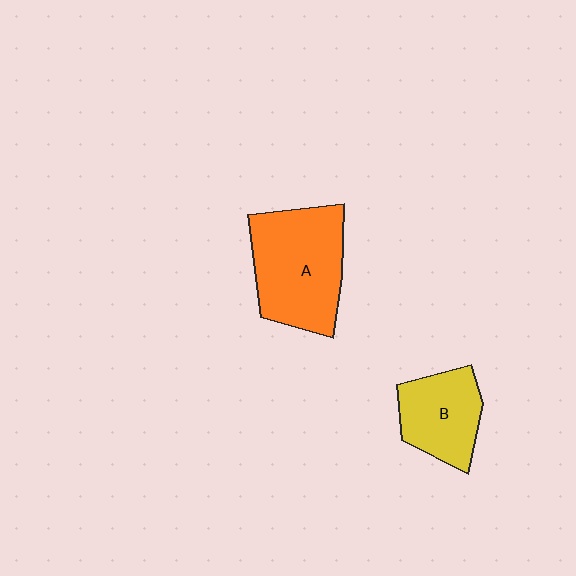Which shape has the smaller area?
Shape B (yellow).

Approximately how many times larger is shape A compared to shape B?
Approximately 1.6 times.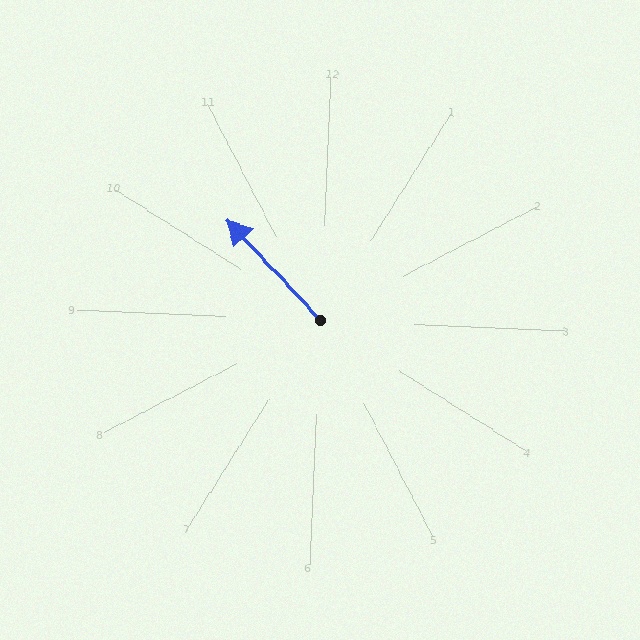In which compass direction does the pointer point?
Northwest.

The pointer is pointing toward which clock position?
Roughly 10 o'clock.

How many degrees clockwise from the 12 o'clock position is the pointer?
Approximately 315 degrees.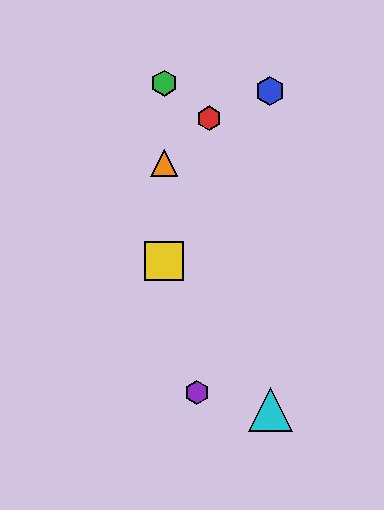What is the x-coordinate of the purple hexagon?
The purple hexagon is at x≈197.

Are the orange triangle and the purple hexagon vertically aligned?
No, the orange triangle is at x≈164 and the purple hexagon is at x≈197.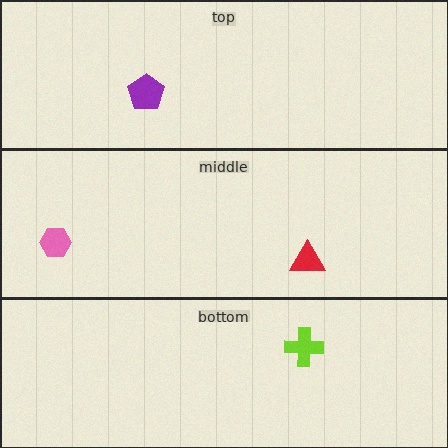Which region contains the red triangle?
The middle region.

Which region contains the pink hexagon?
The middle region.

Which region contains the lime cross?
The bottom region.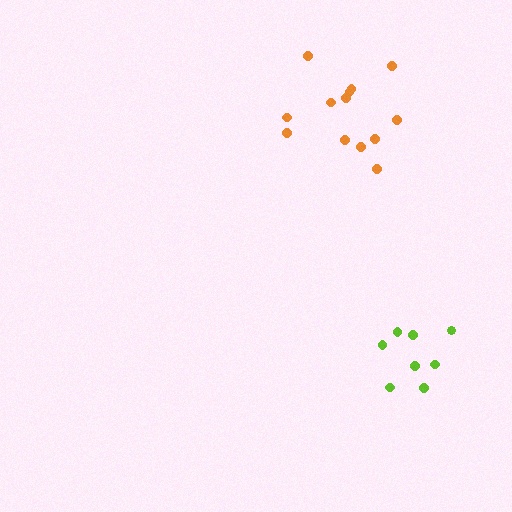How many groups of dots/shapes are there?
There are 2 groups.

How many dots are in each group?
Group 1: 13 dots, Group 2: 8 dots (21 total).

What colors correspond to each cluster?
The clusters are colored: orange, lime.